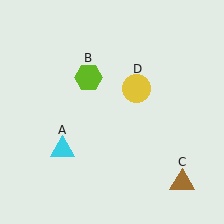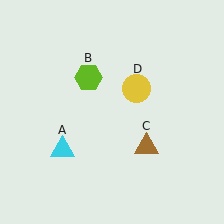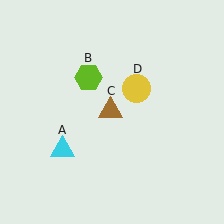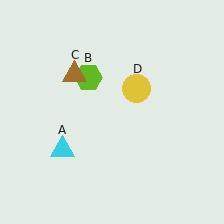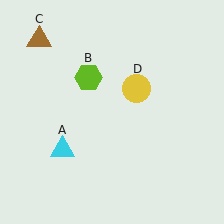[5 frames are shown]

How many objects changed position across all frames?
1 object changed position: brown triangle (object C).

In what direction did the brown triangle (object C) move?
The brown triangle (object C) moved up and to the left.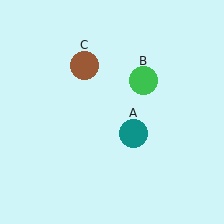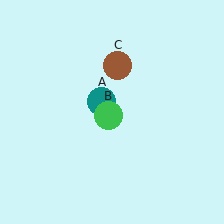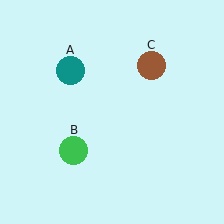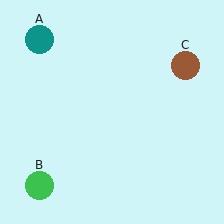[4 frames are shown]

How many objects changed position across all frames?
3 objects changed position: teal circle (object A), green circle (object B), brown circle (object C).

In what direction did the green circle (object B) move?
The green circle (object B) moved down and to the left.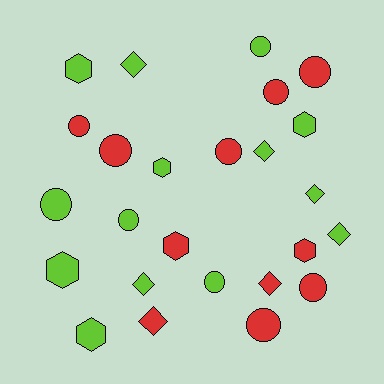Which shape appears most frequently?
Circle, with 11 objects.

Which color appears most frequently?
Lime, with 14 objects.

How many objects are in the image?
There are 25 objects.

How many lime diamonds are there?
There are 5 lime diamonds.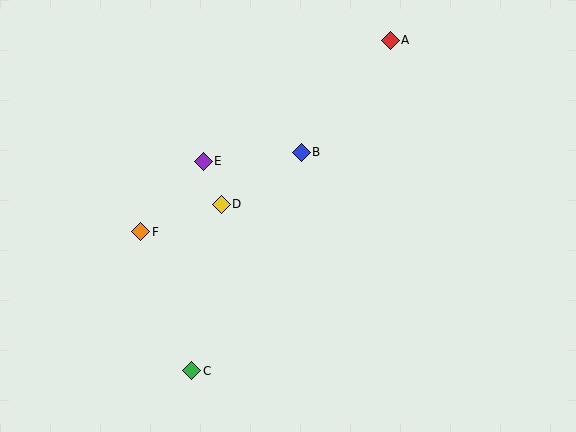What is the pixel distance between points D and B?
The distance between D and B is 96 pixels.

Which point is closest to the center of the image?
Point B at (301, 152) is closest to the center.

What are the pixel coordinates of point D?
Point D is at (221, 204).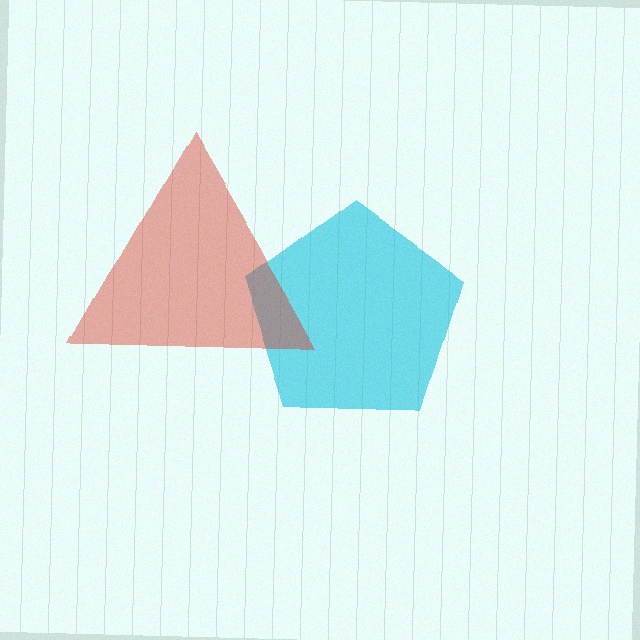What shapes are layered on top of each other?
The layered shapes are: a cyan pentagon, a red triangle.